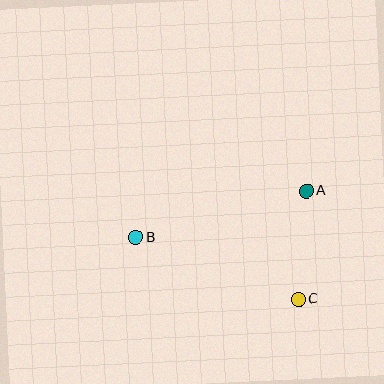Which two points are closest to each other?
Points A and C are closest to each other.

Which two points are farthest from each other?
Points A and B are farthest from each other.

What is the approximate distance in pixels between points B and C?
The distance between B and C is approximately 174 pixels.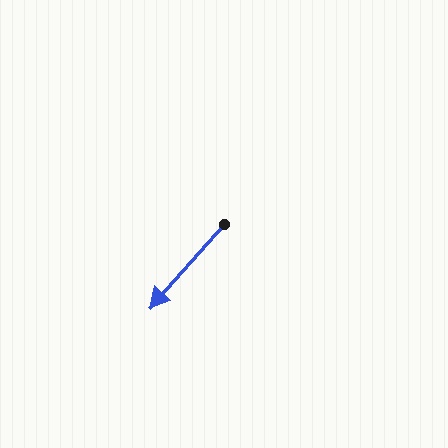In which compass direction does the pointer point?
Southwest.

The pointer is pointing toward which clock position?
Roughly 7 o'clock.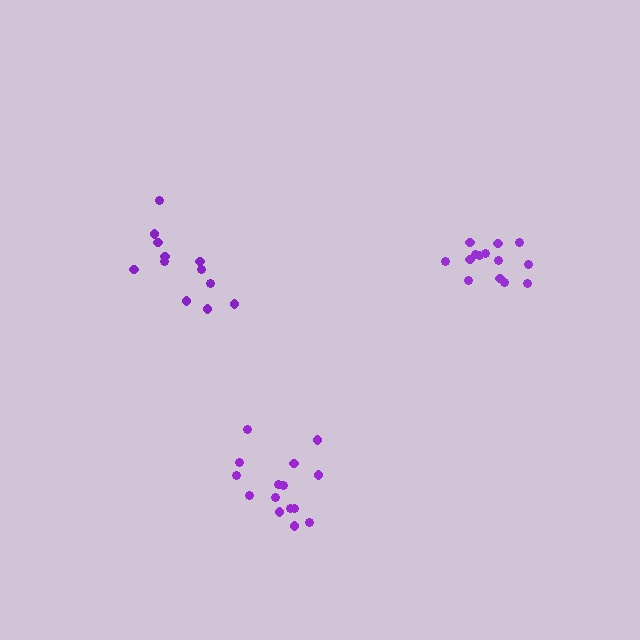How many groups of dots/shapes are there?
There are 3 groups.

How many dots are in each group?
Group 1: 12 dots, Group 2: 15 dots, Group 3: 14 dots (41 total).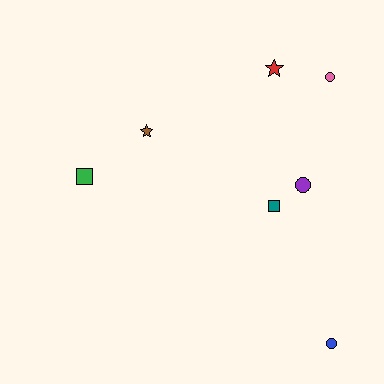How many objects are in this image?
There are 7 objects.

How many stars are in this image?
There are 2 stars.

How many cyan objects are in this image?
There are no cyan objects.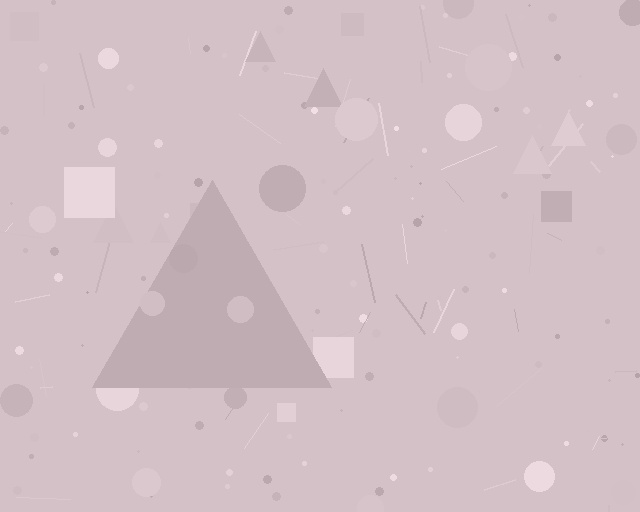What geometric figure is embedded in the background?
A triangle is embedded in the background.